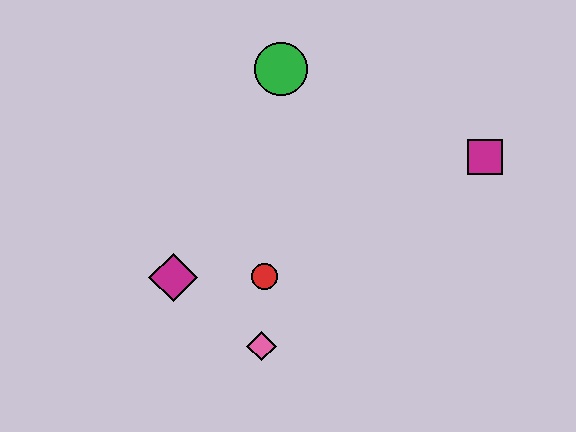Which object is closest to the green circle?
The red circle is closest to the green circle.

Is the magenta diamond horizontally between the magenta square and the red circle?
No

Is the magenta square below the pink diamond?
No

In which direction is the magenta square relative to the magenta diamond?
The magenta square is to the right of the magenta diamond.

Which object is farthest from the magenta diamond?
The magenta square is farthest from the magenta diamond.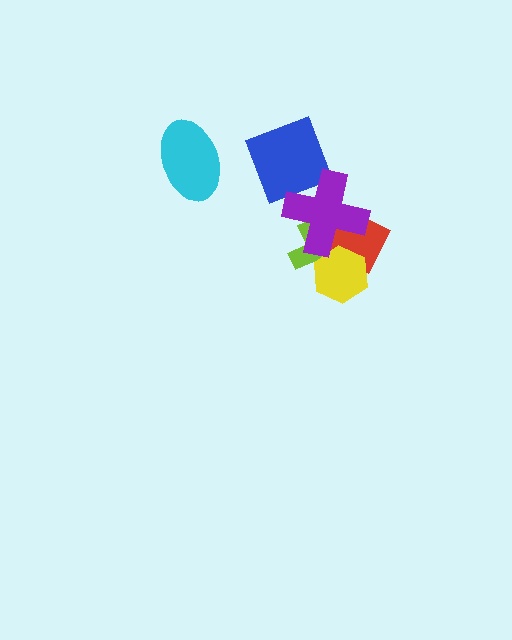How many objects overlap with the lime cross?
3 objects overlap with the lime cross.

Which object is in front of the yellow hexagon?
The purple cross is in front of the yellow hexagon.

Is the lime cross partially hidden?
Yes, it is partially covered by another shape.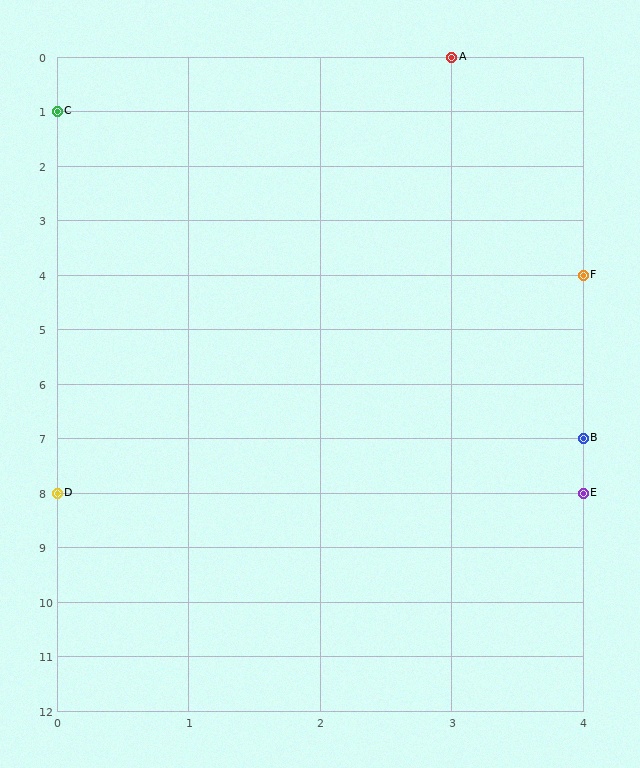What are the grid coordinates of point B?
Point B is at grid coordinates (4, 7).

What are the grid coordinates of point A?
Point A is at grid coordinates (3, 0).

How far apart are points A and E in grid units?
Points A and E are 1 column and 8 rows apart (about 8.1 grid units diagonally).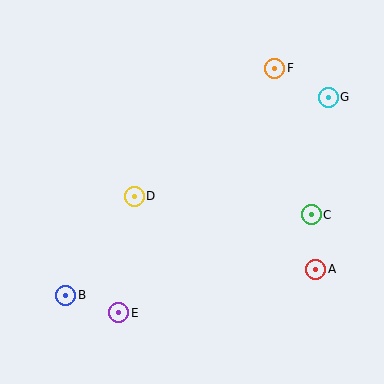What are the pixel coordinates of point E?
Point E is at (119, 313).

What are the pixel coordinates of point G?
Point G is at (328, 97).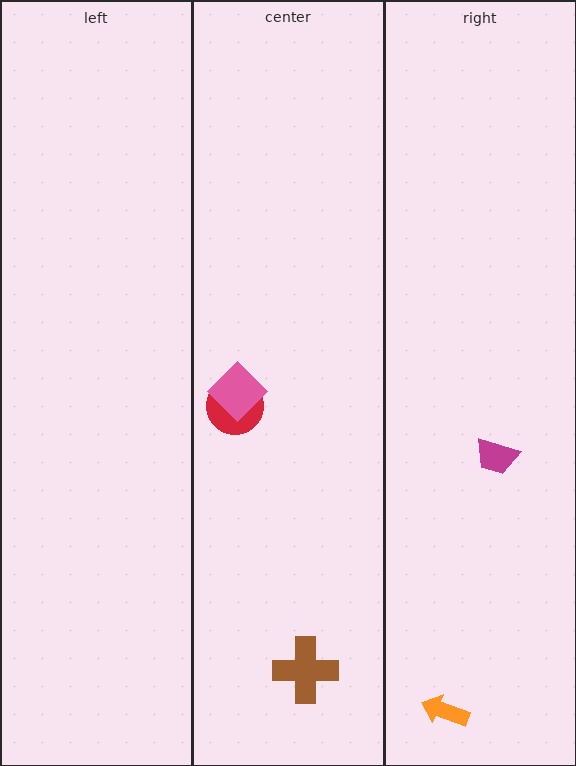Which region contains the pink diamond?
The center region.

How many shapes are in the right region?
2.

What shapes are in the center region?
The brown cross, the red circle, the pink diamond.